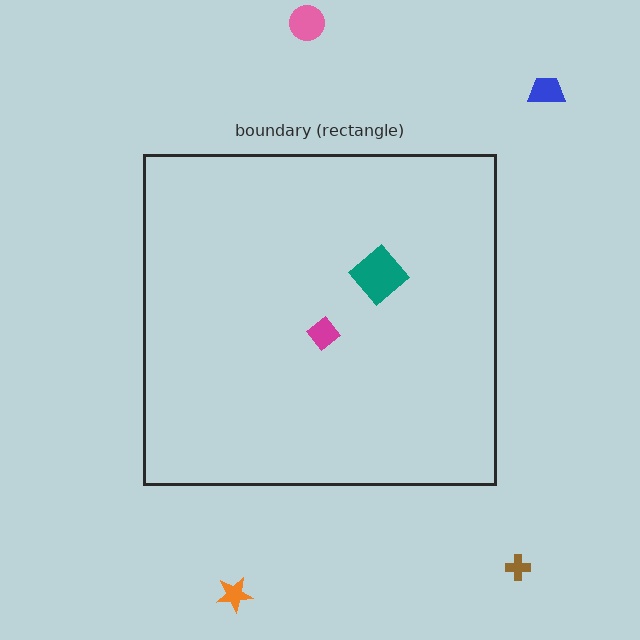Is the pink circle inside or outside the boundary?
Outside.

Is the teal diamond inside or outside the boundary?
Inside.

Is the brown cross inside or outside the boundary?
Outside.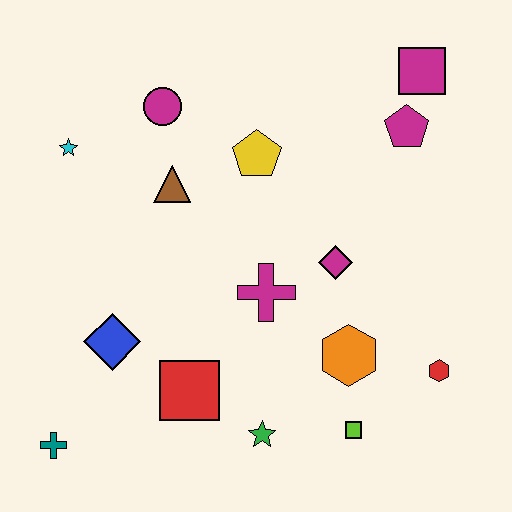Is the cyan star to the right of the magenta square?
No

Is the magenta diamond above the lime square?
Yes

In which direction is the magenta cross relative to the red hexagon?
The magenta cross is to the left of the red hexagon.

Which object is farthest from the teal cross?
The magenta square is farthest from the teal cross.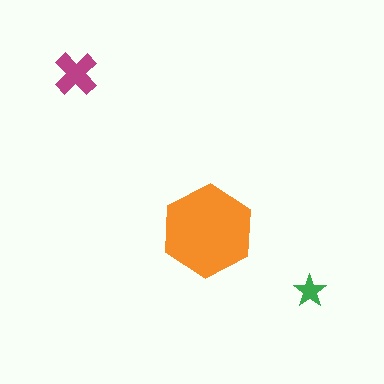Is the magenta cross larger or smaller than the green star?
Larger.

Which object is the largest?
The orange hexagon.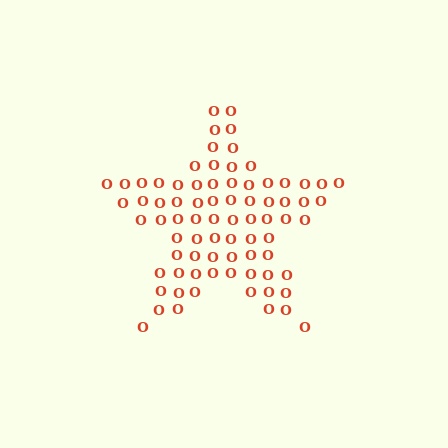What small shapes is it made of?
It is made of small letter O's.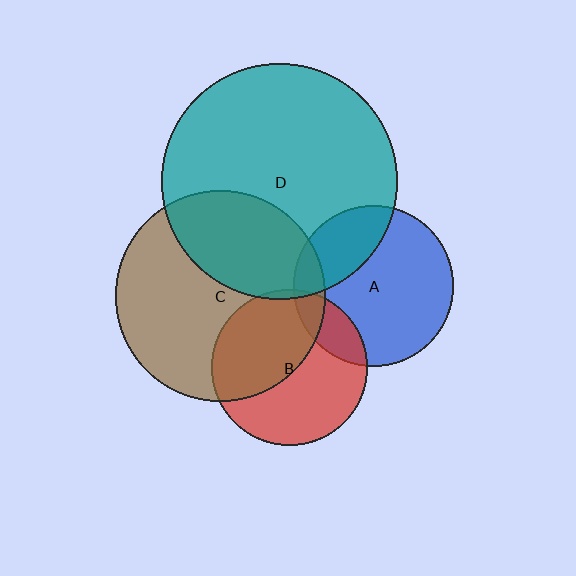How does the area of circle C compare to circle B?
Approximately 1.8 times.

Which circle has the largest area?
Circle D (teal).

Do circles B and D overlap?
Yes.